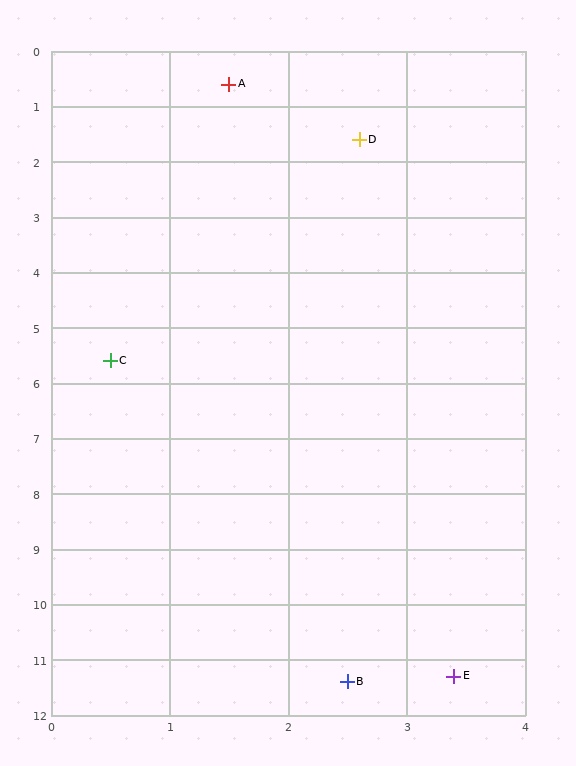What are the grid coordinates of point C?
Point C is at approximately (0.5, 5.6).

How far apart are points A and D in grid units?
Points A and D are about 1.5 grid units apart.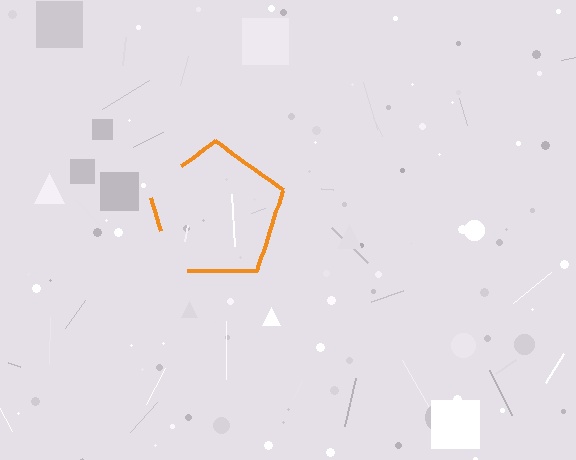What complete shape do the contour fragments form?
The contour fragments form a pentagon.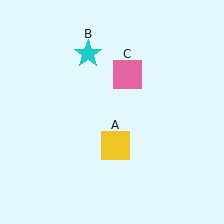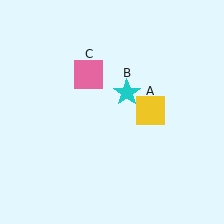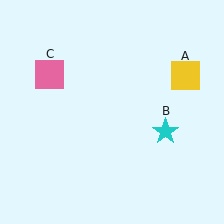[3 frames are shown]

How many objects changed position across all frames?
3 objects changed position: yellow square (object A), cyan star (object B), pink square (object C).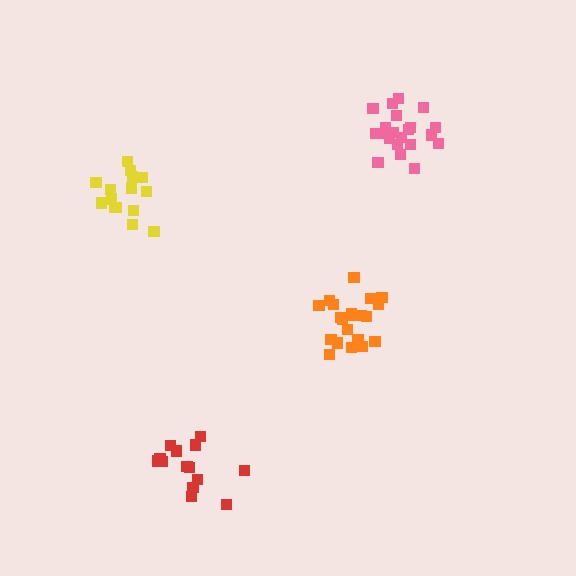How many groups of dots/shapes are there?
There are 4 groups.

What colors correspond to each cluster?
The clusters are colored: orange, yellow, pink, red.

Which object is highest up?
The pink cluster is topmost.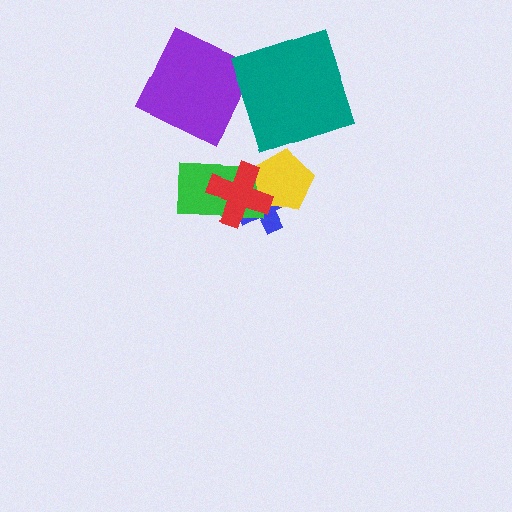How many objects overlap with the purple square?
0 objects overlap with the purple square.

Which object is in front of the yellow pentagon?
The red cross is in front of the yellow pentagon.